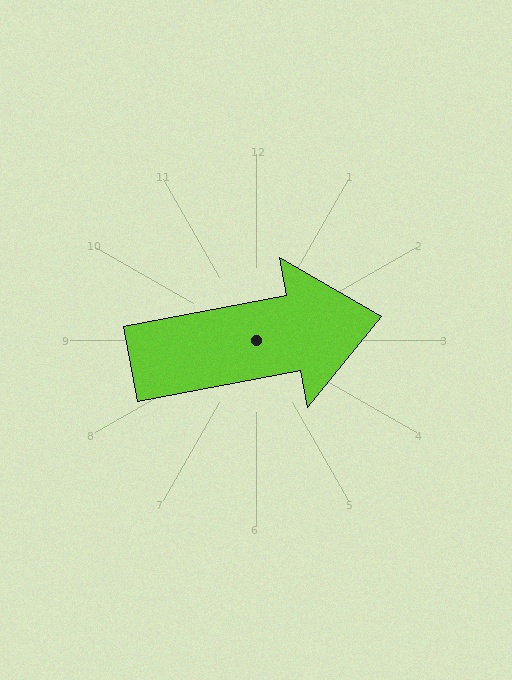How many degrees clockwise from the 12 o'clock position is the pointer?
Approximately 79 degrees.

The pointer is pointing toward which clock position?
Roughly 3 o'clock.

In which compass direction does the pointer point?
East.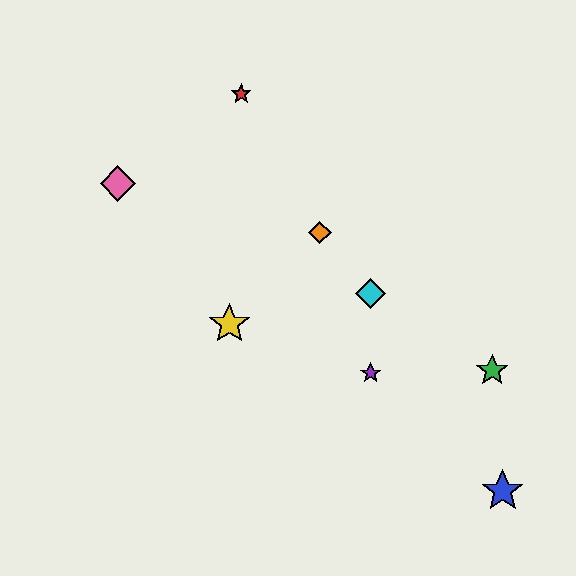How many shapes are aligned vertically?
2 shapes (the purple star, the cyan diamond) are aligned vertically.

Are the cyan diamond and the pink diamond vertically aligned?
No, the cyan diamond is at x≈371 and the pink diamond is at x≈118.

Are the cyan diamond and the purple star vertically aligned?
Yes, both are at x≈371.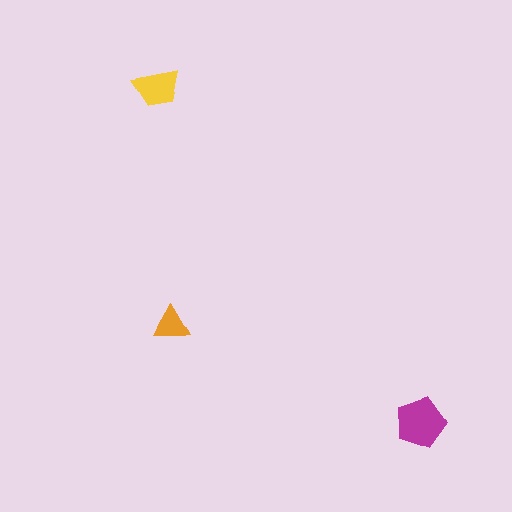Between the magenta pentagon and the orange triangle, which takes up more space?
The magenta pentagon.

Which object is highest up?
The yellow trapezoid is topmost.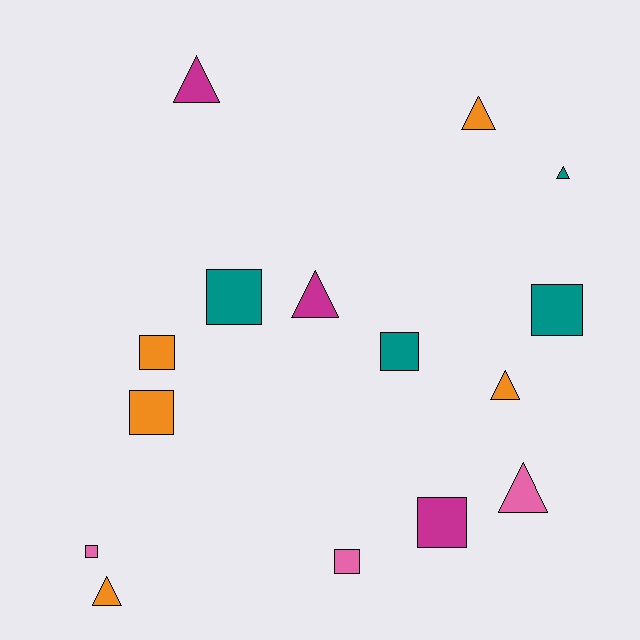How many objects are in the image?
There are 15 objects.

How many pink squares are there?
There are 2 pink squares.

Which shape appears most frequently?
Square, with 8 objects.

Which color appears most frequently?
Orange, with 5 objects.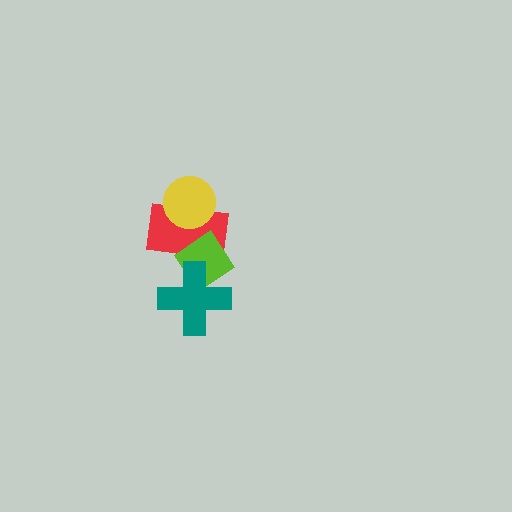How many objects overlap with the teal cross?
2 objects overlap with the teal cross.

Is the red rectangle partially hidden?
Yes, it is partially covered by another shape.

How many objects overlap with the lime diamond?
2 objects overlap with the lime diamond.